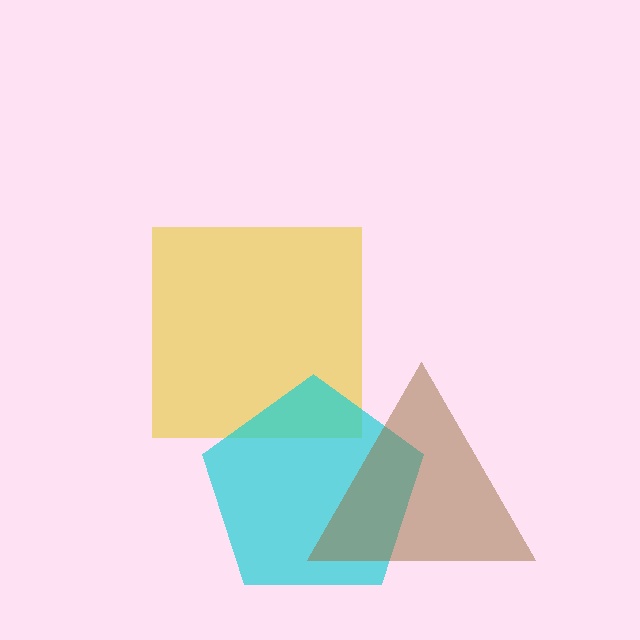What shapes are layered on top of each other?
The layered shapes are: a yellow square, a cyan pentagon, a brown triangle.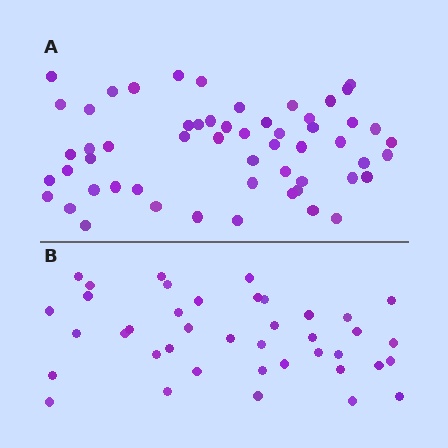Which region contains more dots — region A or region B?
Region A (the top region) has more dots.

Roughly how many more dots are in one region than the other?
Region A has approximately 15 more dots than region B.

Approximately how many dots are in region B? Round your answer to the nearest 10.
About 40 dots.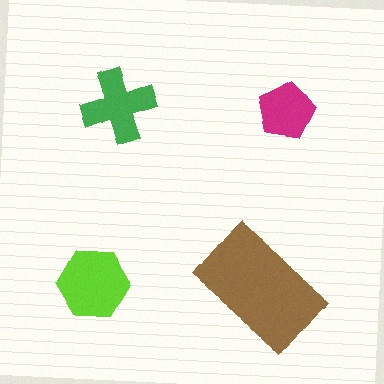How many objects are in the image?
There are 4 objects in the image.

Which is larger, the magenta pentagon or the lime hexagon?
The lime hexagon.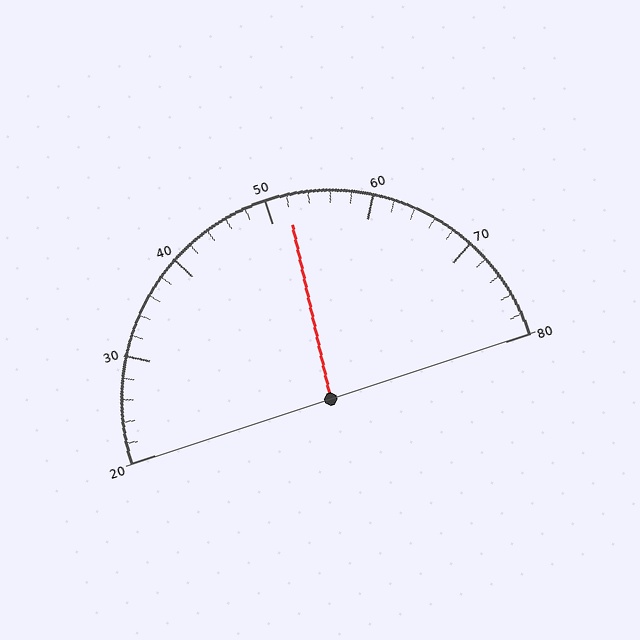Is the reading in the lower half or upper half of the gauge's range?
The reading is in the upper half of the range (20 to 80).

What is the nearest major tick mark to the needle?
The nearest major tick mark is 50.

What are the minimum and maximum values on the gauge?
The gauge ranges from 20 to 80.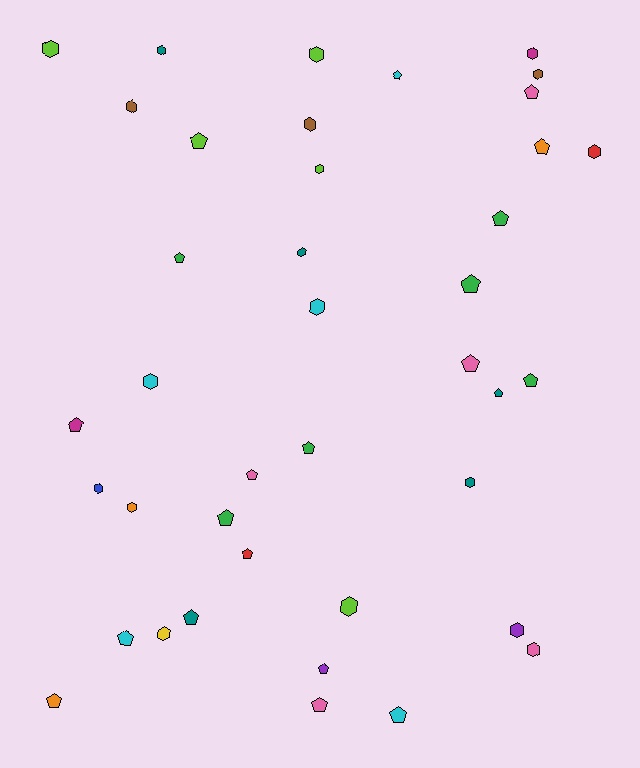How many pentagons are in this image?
There are 21 pentagons.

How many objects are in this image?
There are 40 objects.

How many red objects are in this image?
There are 2 red objects.